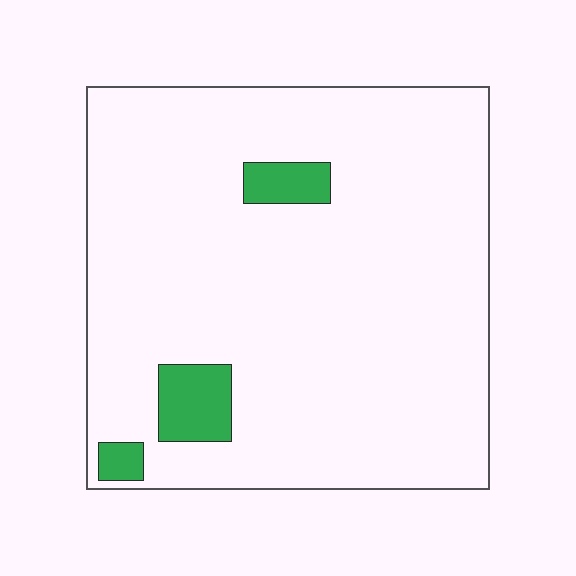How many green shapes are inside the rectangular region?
3.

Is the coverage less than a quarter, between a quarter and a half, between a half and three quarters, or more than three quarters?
Less than a quarter.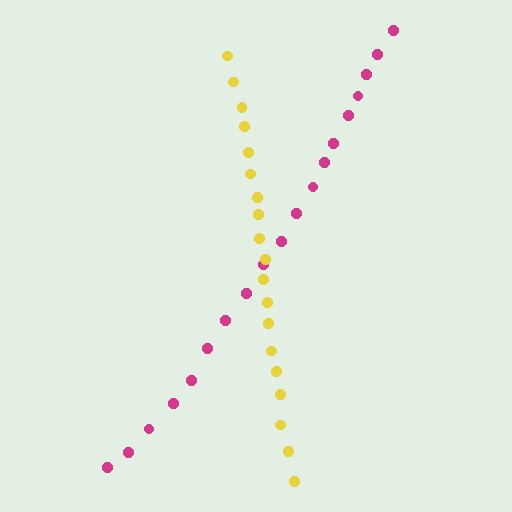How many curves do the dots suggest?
There are 2 distinct paths.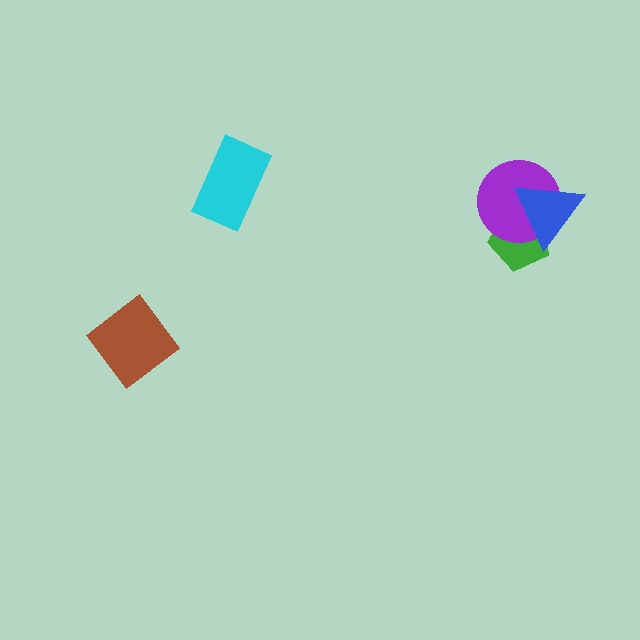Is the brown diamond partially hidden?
No, no other shape covers it.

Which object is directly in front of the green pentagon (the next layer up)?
The purple circle is directly in front of the green pentagon.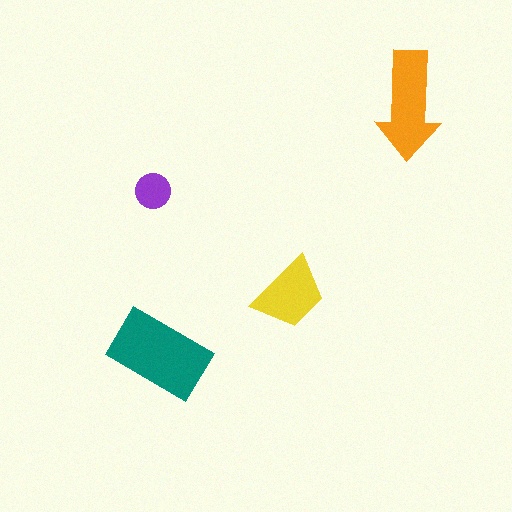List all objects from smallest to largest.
The purple circle, the yellow trapezoid, the orange arrow, the teal rectangle.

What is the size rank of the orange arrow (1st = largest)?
2nd.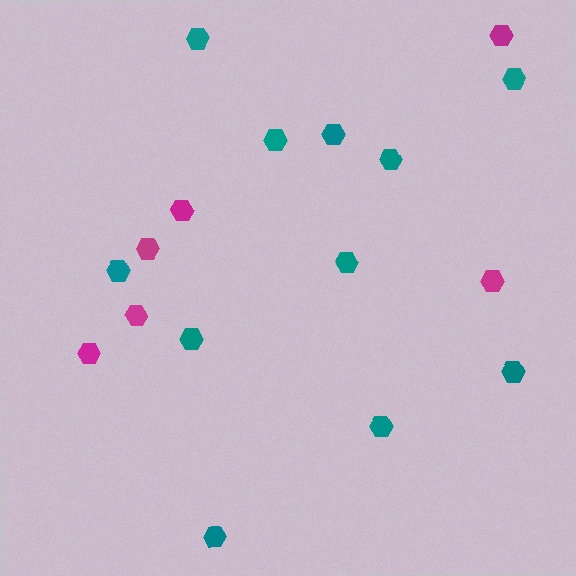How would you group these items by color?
There are 2 groups: one group of teal hexagons (11) and one group of magenta hexagons (6).